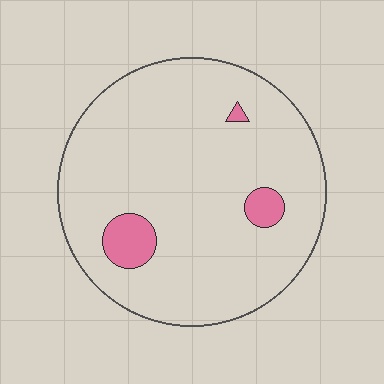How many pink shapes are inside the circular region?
3.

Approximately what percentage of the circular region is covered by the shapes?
Approximately 5%.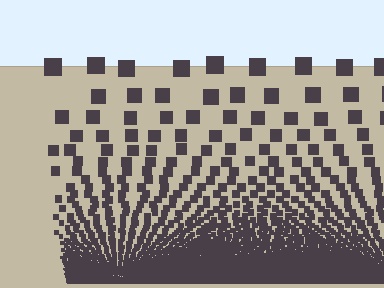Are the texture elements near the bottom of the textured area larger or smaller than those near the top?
Smaller. The gradient is inverted — elements near the bottom are smaller and denser.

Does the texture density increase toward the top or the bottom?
Density increases toward the bottom.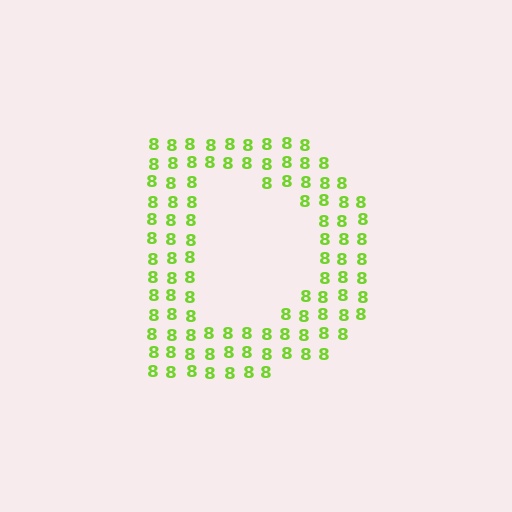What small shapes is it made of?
It is made of small digit 8's.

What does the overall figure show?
The overall figure shows the letter D.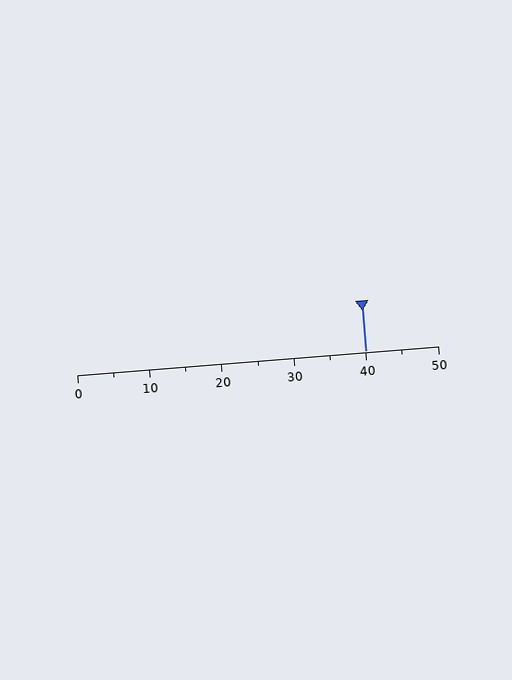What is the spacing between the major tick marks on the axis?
The major ticks are spaced 10 apart.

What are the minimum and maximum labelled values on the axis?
The axis runs from 0 to 50.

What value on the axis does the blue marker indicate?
The marker indicates approximately 40.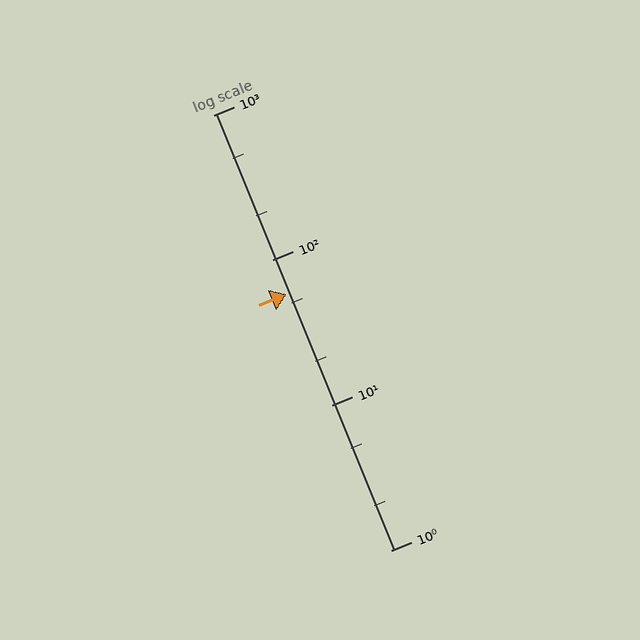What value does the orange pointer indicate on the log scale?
The pointer indicates approximately 58.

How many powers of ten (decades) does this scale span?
The scale spans 3 decades, from 1 to 1000.